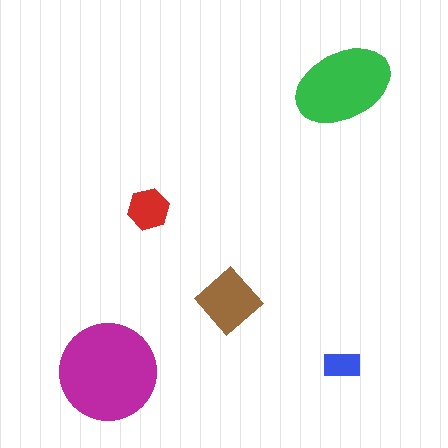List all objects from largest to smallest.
The magenta circle, the green ellipse, the brown diamond, the red hexagon, the blue rectangle.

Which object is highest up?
The green ellipse is topmost.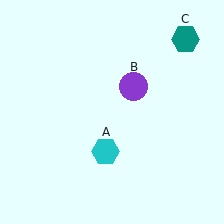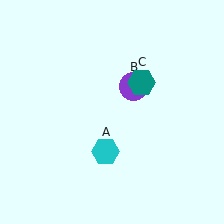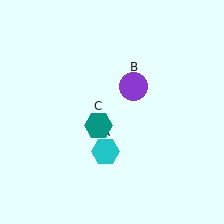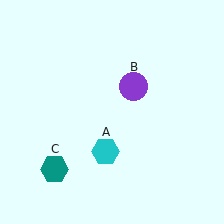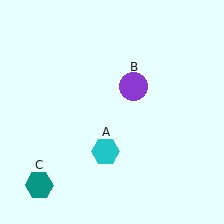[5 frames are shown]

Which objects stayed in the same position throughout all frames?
Cyan hexagon (object A) and purple circle (object B) remained stationary.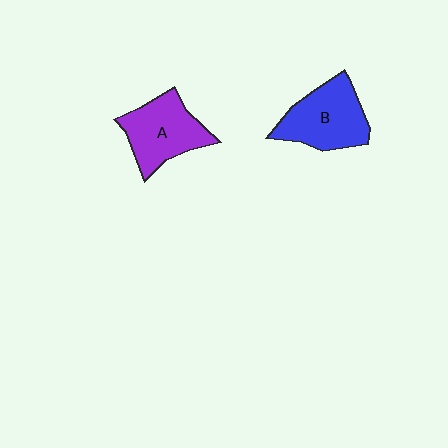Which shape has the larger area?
Shape B (blue).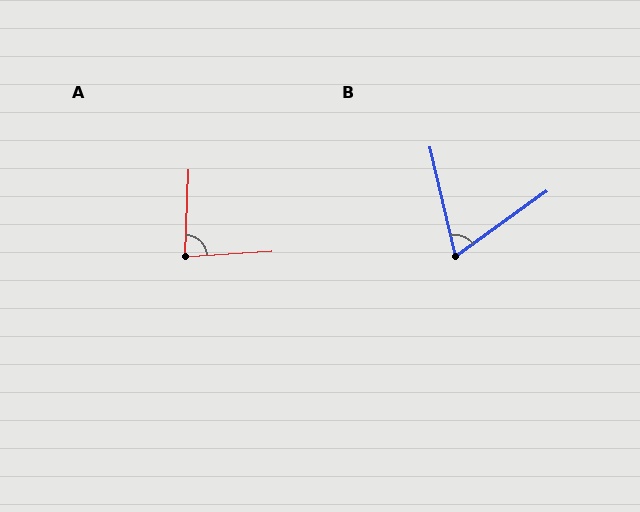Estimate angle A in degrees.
Approximately 84 degrees.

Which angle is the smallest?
B, at approximately 68 degrees.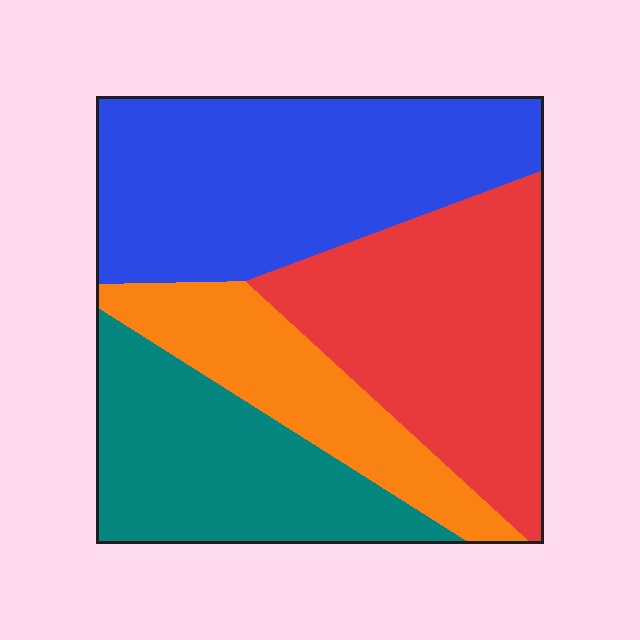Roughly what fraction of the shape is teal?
Teal takes up between a sixth and a third of the shape.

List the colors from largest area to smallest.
From largest to smallest: blue, red, teal, orange.